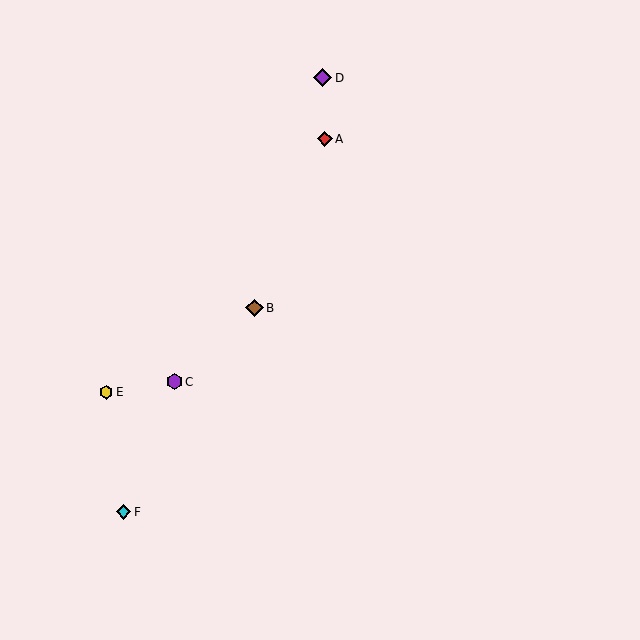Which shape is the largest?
The purple diamond (labeled D) is the largest.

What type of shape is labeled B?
Shape B is a brown diamond.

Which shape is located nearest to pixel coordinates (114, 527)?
The cyan diamond (labeled F) at (124, 512) is nearest to that location.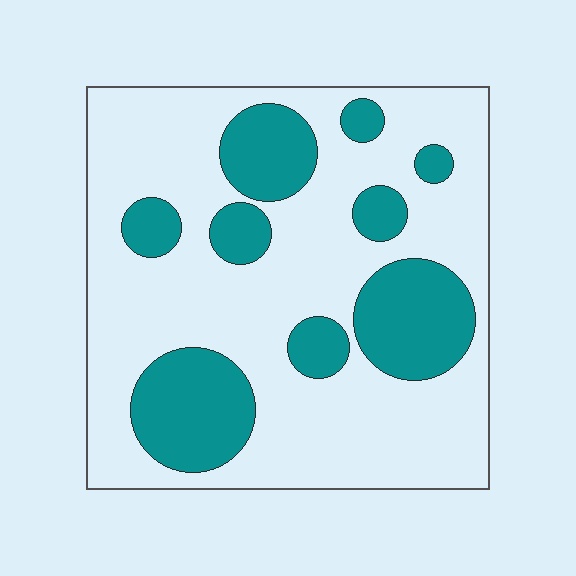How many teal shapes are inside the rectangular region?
9.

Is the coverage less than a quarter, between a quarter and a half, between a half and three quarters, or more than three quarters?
Between a quarter and a half.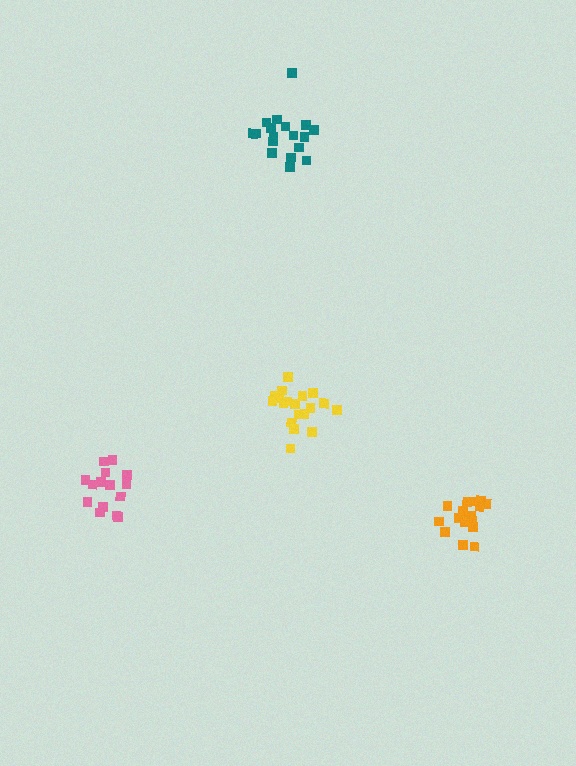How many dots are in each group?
Group 1: 17 dots, Group 2: 21 dots, Group 3: 15 dots, Group 4: 18 dots (71 total).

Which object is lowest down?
The orange cluster is bottommost.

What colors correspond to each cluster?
The clusters are colored: orange, yellow, pink, teal.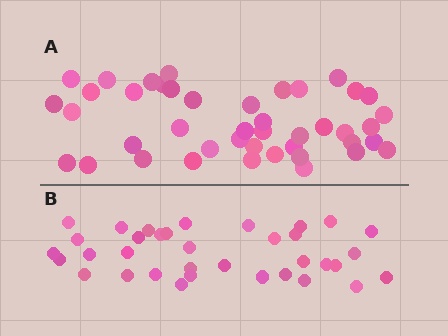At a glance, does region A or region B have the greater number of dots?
Region A (the top region) has more dots.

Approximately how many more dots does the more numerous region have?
Region A has roughly 8 or so more dots than region B.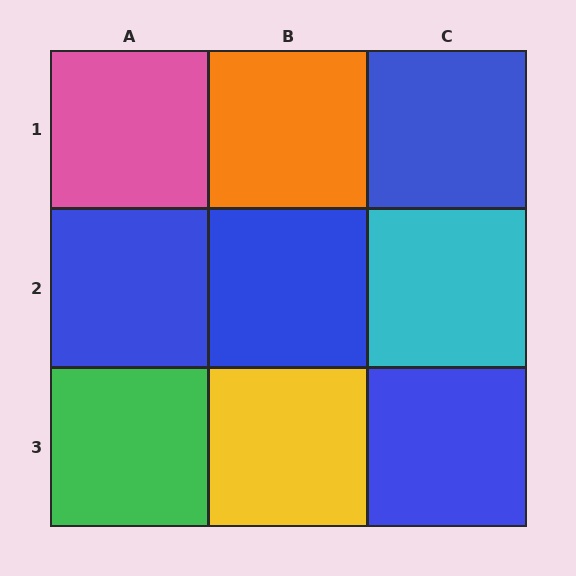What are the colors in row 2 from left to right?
Blue, blue, cyan.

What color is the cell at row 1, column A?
Pink.